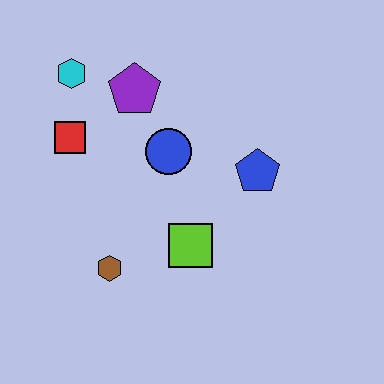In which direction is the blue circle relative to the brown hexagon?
The blue circle is above the brown hexagon.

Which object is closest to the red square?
The cyan hexagon is closest to the red square.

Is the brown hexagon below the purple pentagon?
Yes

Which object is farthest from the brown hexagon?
The cyan hexagon is farthest from the brown hexagon.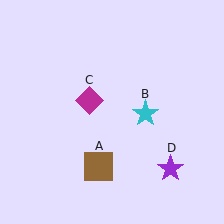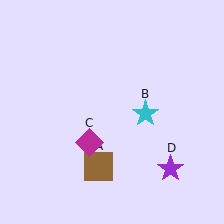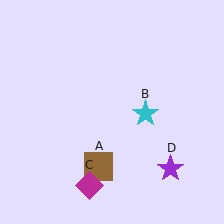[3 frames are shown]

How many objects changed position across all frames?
1 object changed position: magenta diamond (object C).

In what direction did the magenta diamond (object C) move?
The magenta diamond (object C) moved down.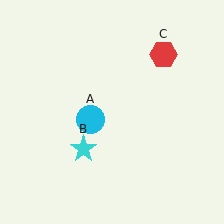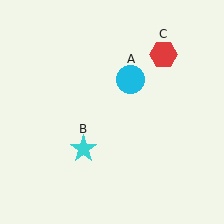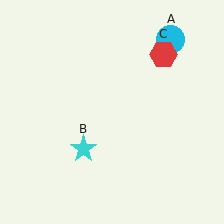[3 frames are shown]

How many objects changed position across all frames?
1 object changed position: cyan circle (object A).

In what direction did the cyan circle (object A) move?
The cyan circle (object A) moved up and to the right.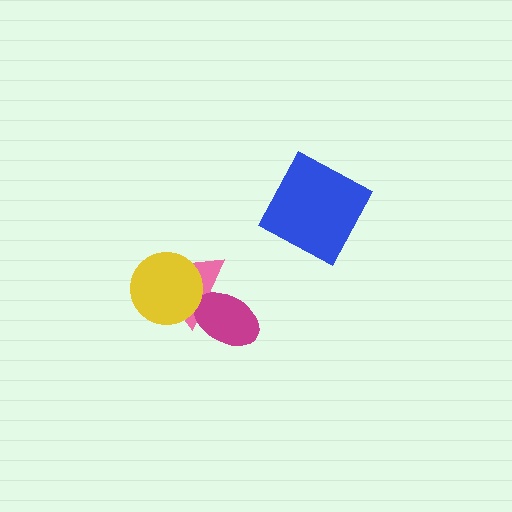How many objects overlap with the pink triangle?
2 objects overlap with the pink triangle.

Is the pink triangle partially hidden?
Yes, it is partially covered by another shape.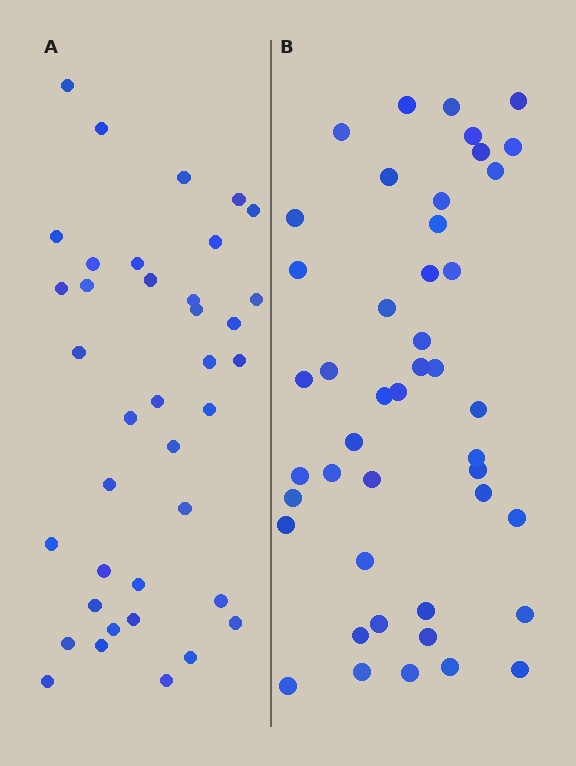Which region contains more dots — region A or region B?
Region B (the right region) has more dots.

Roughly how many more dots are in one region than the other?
Region B has roughly 8 or so more dots than region A.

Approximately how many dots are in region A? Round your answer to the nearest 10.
About 40 dots. (The exact count is 38, which rounds to 40.)